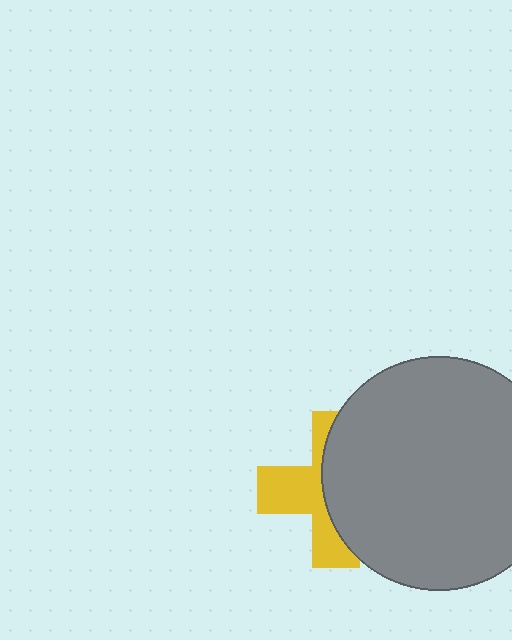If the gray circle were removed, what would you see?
You would see the complete yellow cross.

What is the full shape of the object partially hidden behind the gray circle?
The partially hidden object is a yellow cross.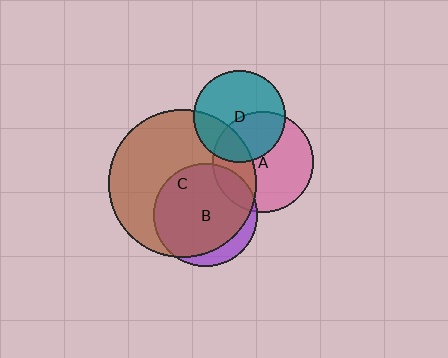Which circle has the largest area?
Circle C (brown).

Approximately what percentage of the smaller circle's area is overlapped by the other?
Approximately 15%.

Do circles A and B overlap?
Yes.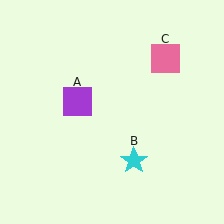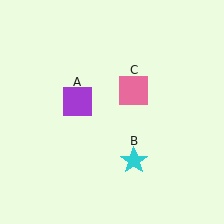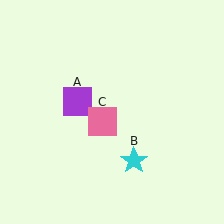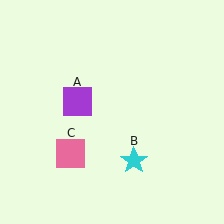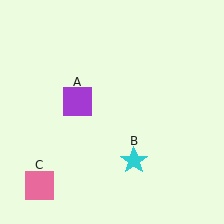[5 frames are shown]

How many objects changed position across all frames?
1 object changed position: pink square (object C).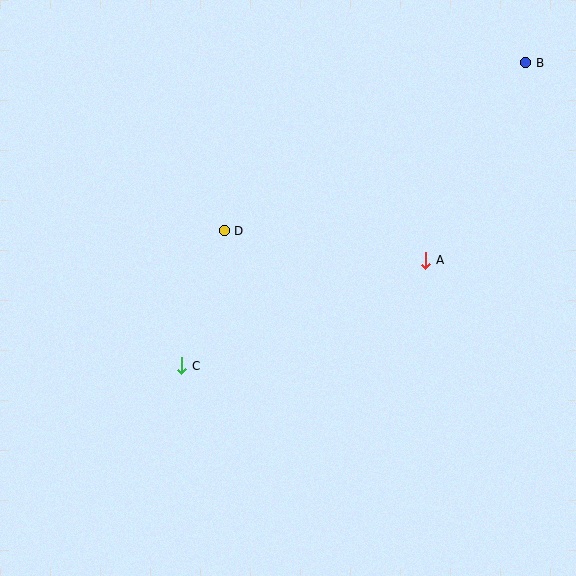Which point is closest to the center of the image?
Point D at (224, 231) is closest to the center.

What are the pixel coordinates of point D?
Point D is at (224, 231).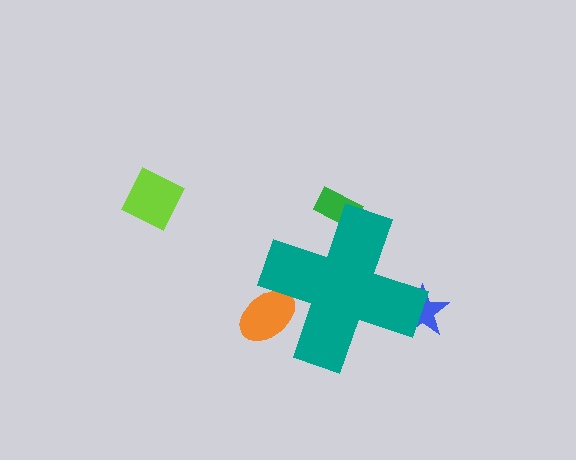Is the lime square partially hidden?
No, the lime square is fully visible.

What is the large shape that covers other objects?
A teal cross.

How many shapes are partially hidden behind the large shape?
3 shapes are partially hidden.